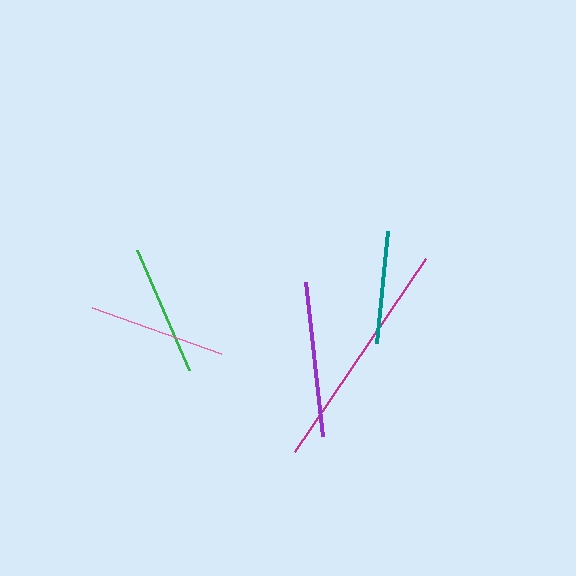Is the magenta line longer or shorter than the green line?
The magenta line is longer than the green line.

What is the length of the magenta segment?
The magenta segment is approximately 234 pixels long.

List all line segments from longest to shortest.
From longest to shortest: magenta, purple, pink, green, teal.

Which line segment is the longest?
The magenta line is the longest at approximately 234 pixels.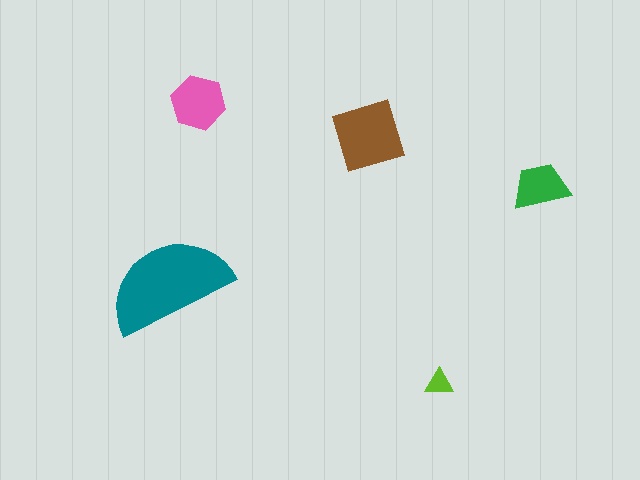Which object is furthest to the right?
The green trapezoid is rightmost.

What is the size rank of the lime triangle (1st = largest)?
5th.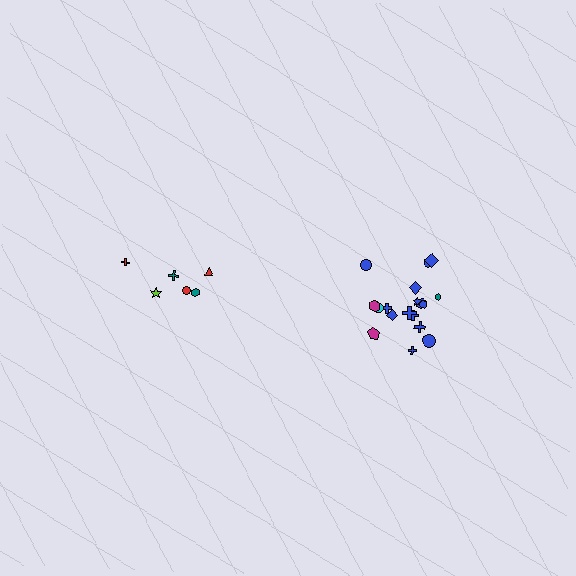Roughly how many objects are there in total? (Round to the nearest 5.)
Roughly 25 objects in total.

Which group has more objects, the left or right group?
The right group.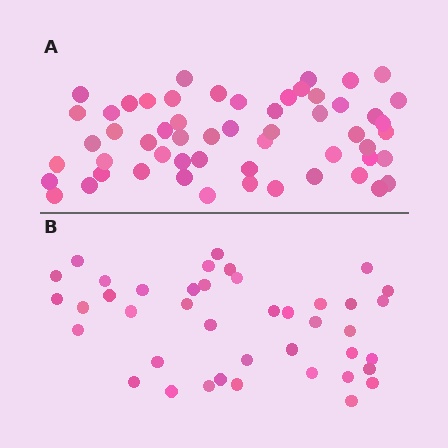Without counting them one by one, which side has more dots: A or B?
Region A (the top region) has more dots.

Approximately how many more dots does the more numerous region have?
Region A has approximately 15 more dots than region B.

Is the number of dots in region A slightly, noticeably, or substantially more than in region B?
Region A has noticeably more, but not dramatically so. The ratio is roughly 1.4 to 1.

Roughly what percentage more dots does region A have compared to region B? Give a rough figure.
About 35% more.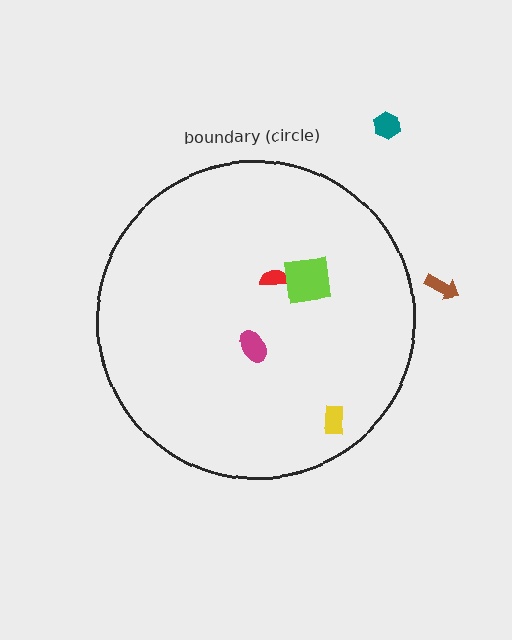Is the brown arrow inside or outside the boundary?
Outside.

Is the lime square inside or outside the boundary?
Inside.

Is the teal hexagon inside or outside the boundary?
Outside.